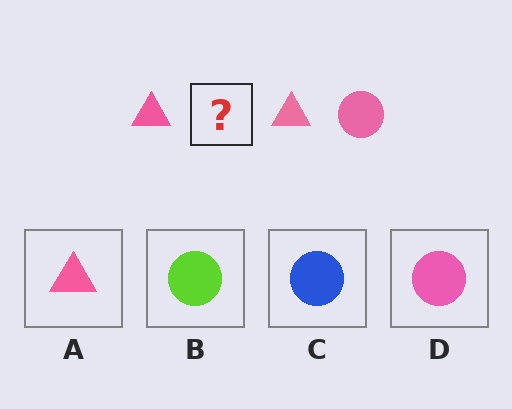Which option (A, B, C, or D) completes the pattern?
D.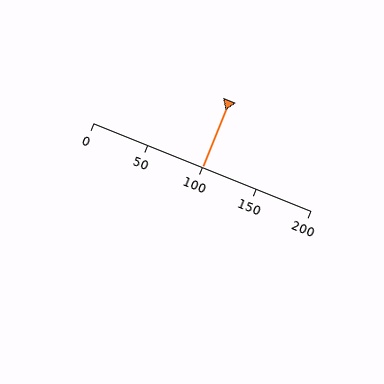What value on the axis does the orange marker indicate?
The marker indicates approximately 100.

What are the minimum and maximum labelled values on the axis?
The axis runs from 0 to 200.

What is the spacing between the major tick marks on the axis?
The major ticks are spaced 50 apart.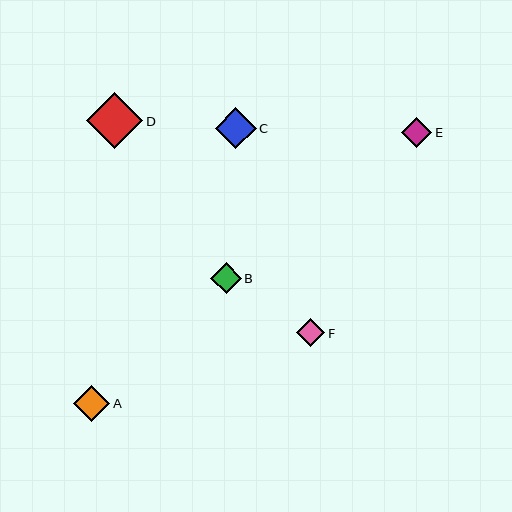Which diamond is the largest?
Diamond D is the largest with a size of approximately 56 pixels.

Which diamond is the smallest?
Diamond F is the smallest with a size of approximately 28 pixels.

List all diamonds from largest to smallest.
From largest to smallest: D, C, A, B, E, F.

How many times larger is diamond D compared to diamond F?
Diamond D is approximately 2.0 times the size of diamond F.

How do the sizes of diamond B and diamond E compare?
Diamond B and diamond E are approximately the same size.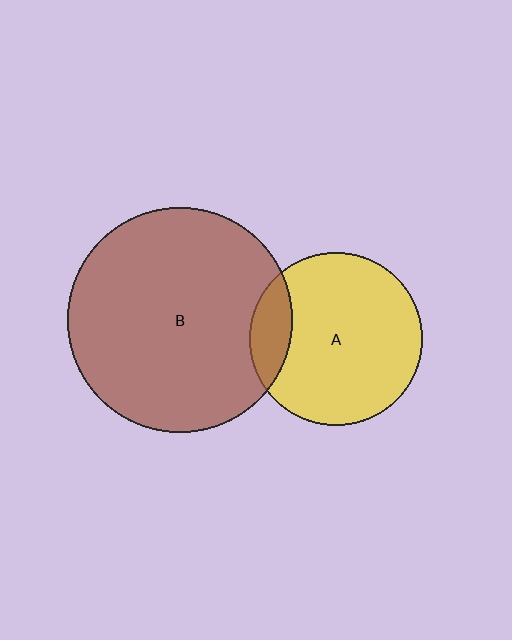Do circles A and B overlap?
Yes.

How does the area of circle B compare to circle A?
Approximately 1.7 times.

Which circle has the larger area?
Circle B (brown).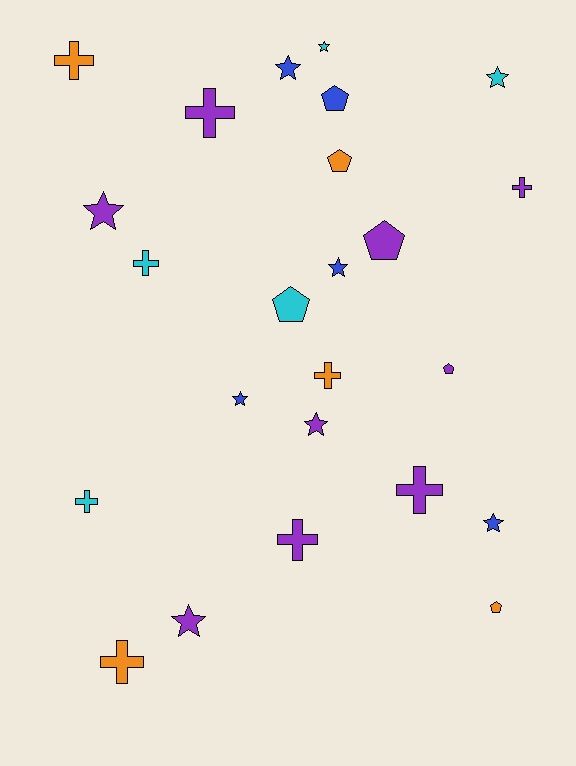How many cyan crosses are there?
There are 2 cyan crosses.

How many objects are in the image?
There are 24 objects.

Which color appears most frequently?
Purple, with 9 objects.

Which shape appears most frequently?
Star, with 9 objects.